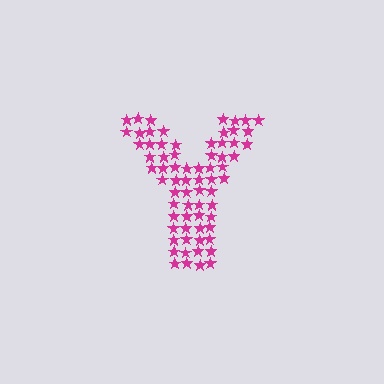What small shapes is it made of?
It is made of small stars.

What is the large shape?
The large shape is the letter Y.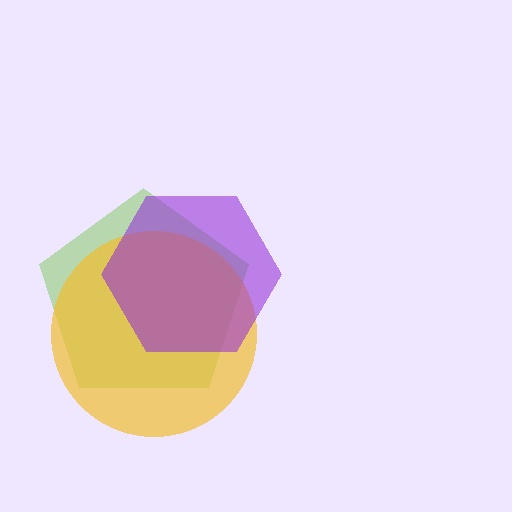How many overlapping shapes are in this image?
There are 3 overlapping shapes in the image.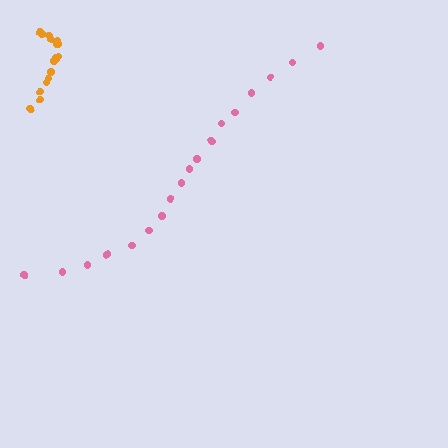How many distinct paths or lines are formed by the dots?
There are 2 distinct paths.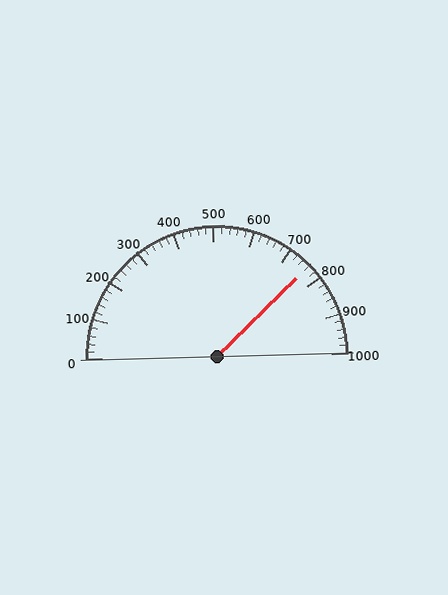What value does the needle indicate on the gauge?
The needle indicates approximately 760.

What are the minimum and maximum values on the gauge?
The gauge ranges from 0 to 1000.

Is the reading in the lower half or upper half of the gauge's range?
The reading is in the upper half of the range (0 to 1000).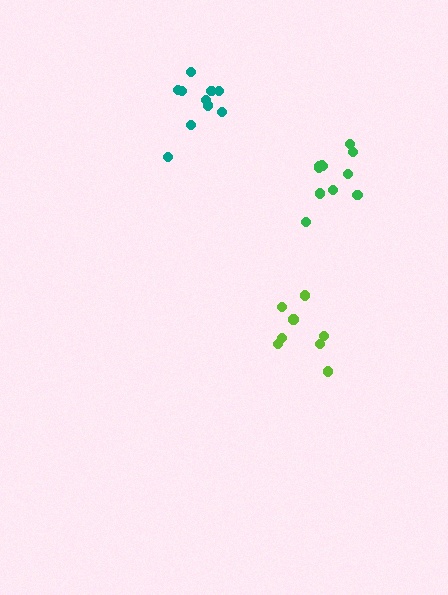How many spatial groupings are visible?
There are 3 spatial groupings.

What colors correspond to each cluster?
The clusters are colored: teal, green, lime.